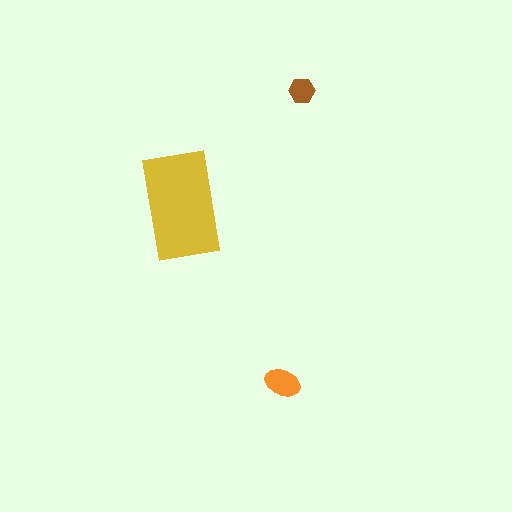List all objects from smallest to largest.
The brown hexagon, the orange ellipse, the yellow rectangle.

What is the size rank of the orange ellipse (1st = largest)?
2nd.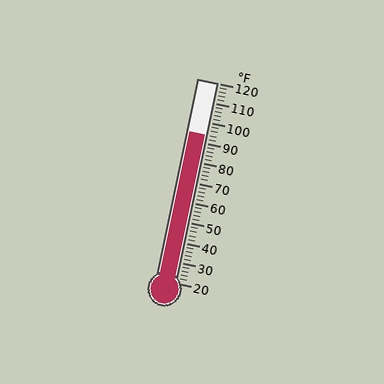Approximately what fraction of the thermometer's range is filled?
The thermometer is filled to approximately 75% of its range.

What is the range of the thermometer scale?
The thermometer scale ranges from 20°F to 120°F.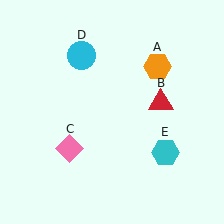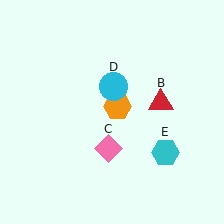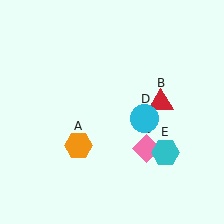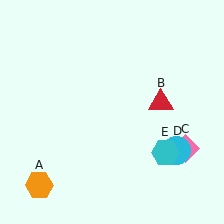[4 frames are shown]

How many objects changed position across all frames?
3 objects changed position: orange hexagon (object A), pink diamond (object C), cyan circle (object D).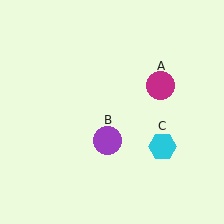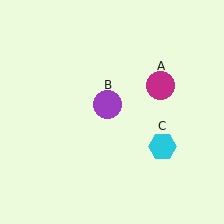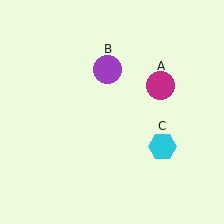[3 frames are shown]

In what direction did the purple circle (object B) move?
The purple circle (object B) moved up.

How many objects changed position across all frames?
1 object changed position: purple circle (object B).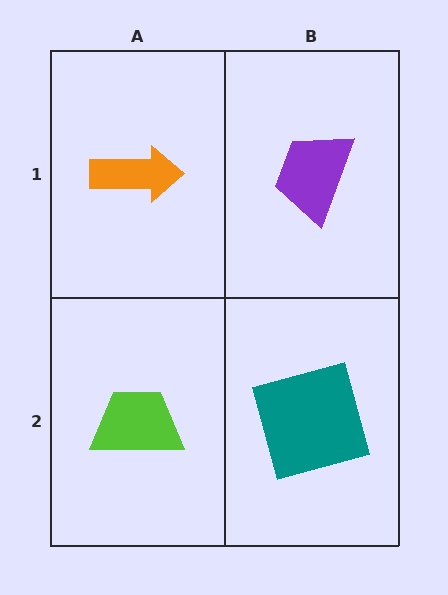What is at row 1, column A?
An orange arrow.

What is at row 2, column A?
A lime trapezoid.